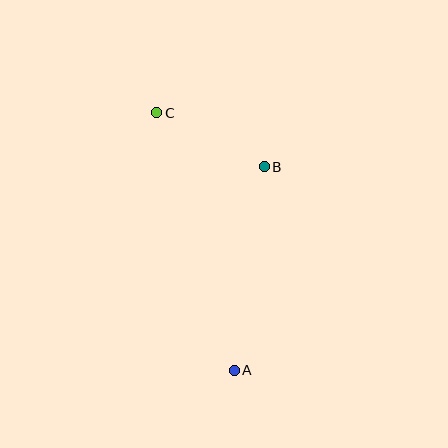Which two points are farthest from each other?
Points A and C are farthest from each other.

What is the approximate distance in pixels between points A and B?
The distance between A and B is approximately 205 pixels.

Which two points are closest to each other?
Points B and C are closest to each other.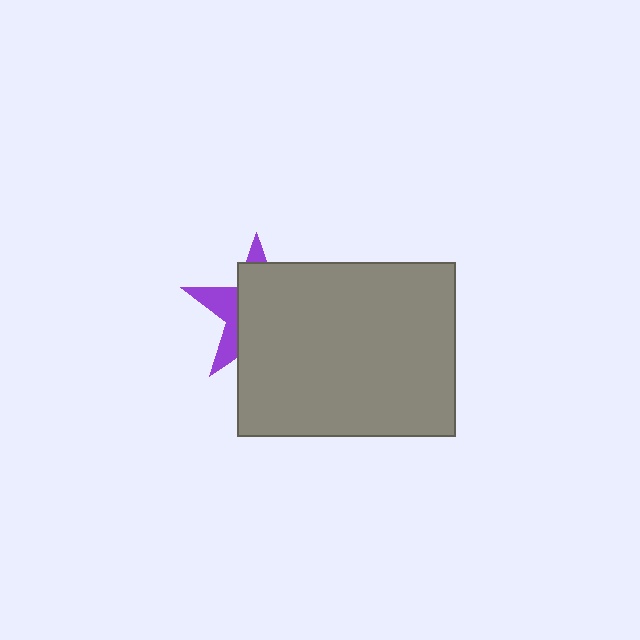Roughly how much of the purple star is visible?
A small part of it is visible (roughly 31%).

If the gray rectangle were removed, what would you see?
You would see the complete purple star.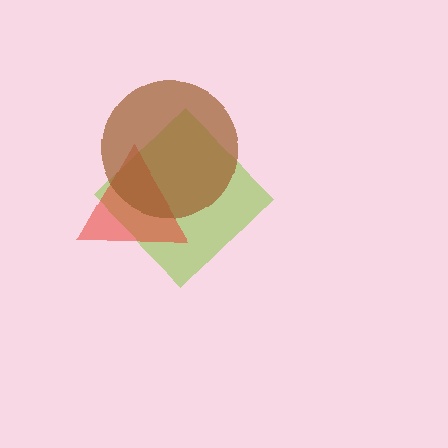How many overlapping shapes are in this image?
There are 3 overlapping shapes in the image.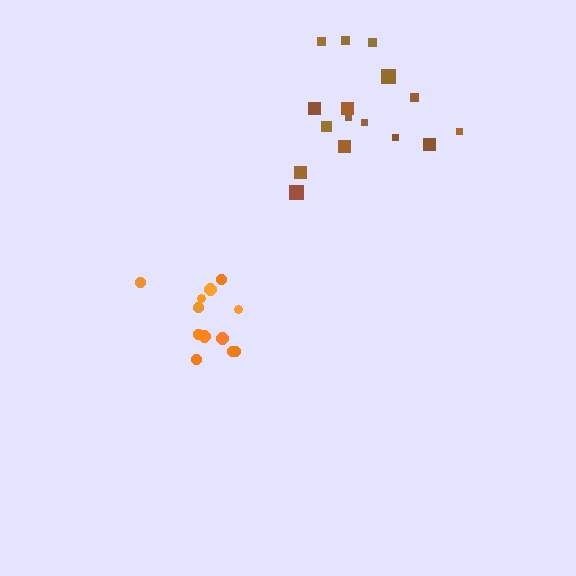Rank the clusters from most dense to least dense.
orange, brown.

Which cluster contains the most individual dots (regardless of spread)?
Brown (16).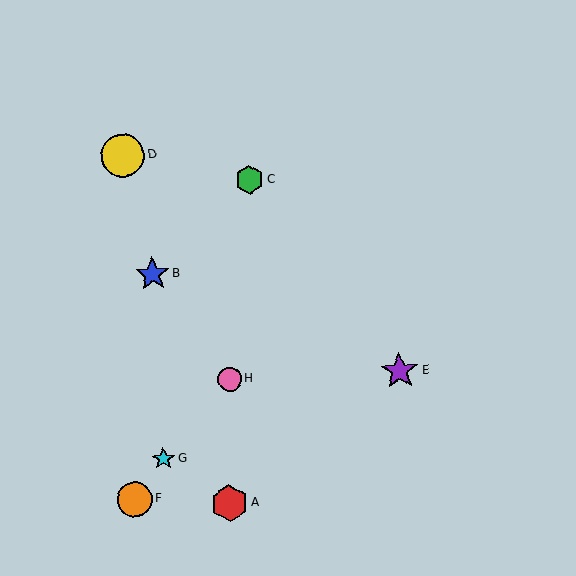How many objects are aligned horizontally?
2 objects (E, H) are aligned horizontally.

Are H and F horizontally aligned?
No, H is at y≈379 and F is at y≈499.